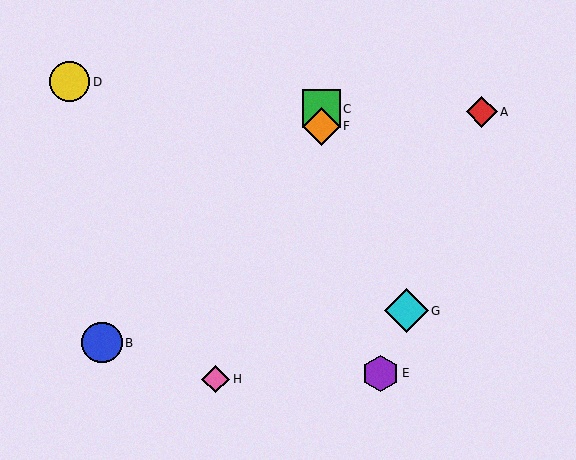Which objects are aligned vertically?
Objects C, F are aligned vertically.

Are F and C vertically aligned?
Yes, both are at x≈321.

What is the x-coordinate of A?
Object A is at x≈482.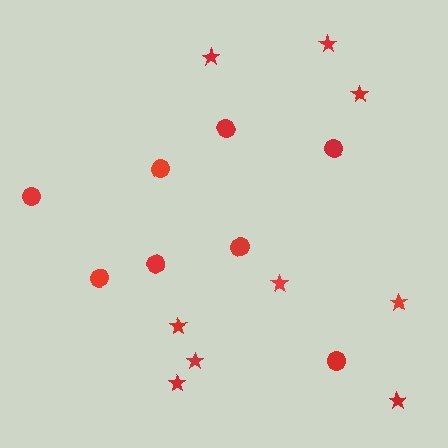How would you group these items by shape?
There are 2 groups: one group of stars (9) and one group of circles (8).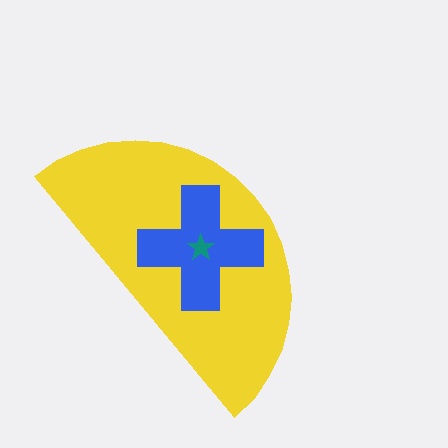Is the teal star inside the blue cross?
Yes.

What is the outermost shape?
The yellow semicircle.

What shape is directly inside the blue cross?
The teal star.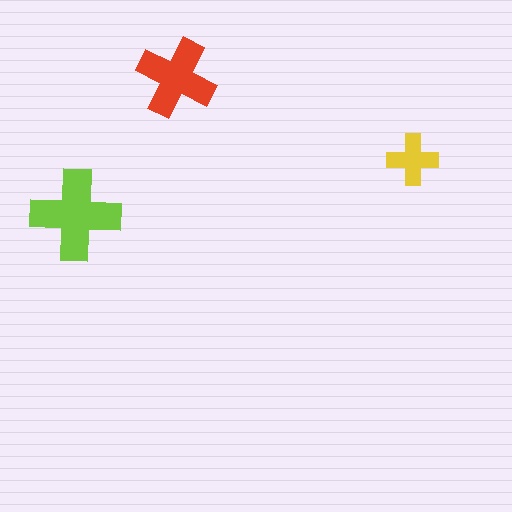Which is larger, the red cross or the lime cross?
The lime one.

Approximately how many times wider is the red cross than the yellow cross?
About 1.5 times wider.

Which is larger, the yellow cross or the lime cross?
The lime one.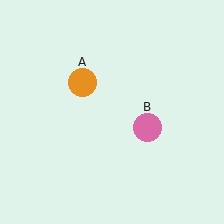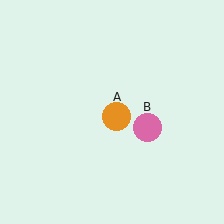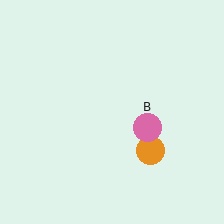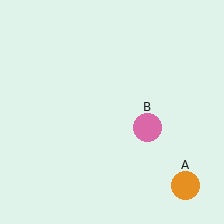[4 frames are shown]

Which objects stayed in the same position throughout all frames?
Pink circle (object B) remained stationary.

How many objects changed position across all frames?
1 object changed position: orange circle (object A).